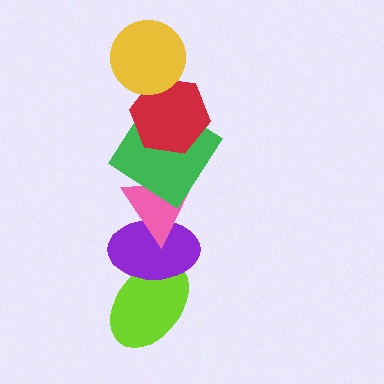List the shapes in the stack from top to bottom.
From top to bottom: the yellow circle, the red hexagon, the green diamond, the pink triangle, the purple ellipse, the lime ellipse.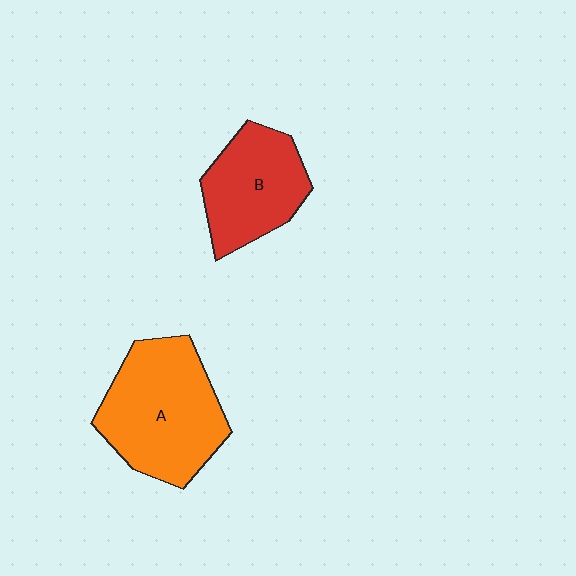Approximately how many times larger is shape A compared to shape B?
Approximately 1.4 times.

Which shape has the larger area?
Shape A (orange).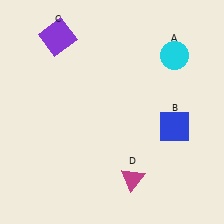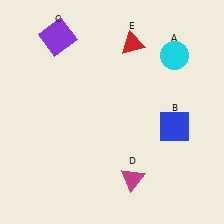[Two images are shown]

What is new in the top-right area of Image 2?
A red triangle (E) was added in the top-right area of Image 2.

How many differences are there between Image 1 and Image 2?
There is 1 difference between the two images.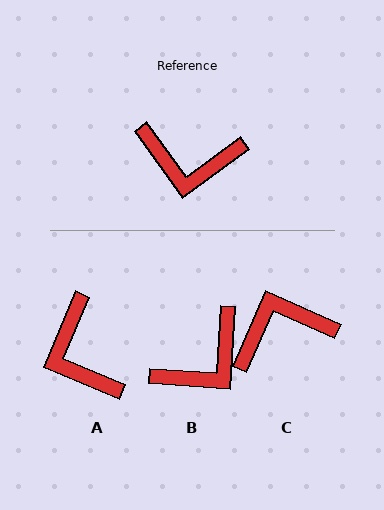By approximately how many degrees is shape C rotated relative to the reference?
Approximately 150 degrees clockwise.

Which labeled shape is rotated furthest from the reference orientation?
C, about 150 degrees away.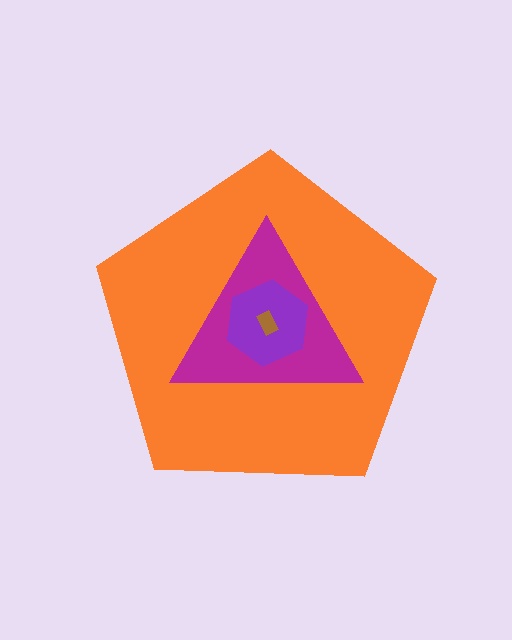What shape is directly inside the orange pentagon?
The magenta triangle.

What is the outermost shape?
The orange pentagon.